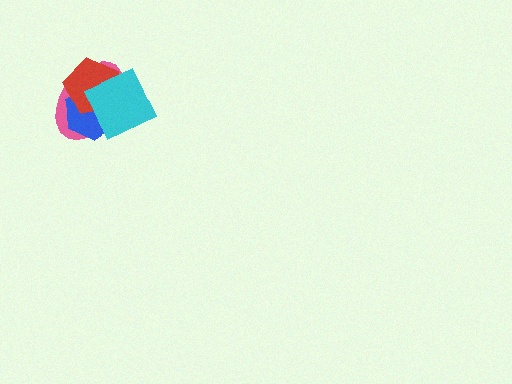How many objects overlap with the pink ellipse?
3 objects overlap with the pink ellipse.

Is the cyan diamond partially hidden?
No, no other shape covers it.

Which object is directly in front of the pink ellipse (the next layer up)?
The blue hexagon is directly in front of the pink ellipse.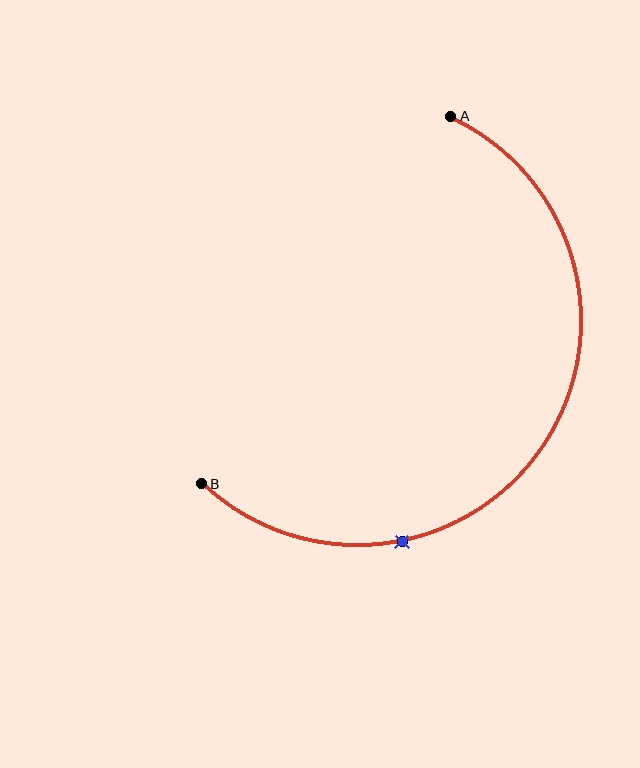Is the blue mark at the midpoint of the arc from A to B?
No. The blue mark lies on the arc but is closer to endpoint B. The arc midpoint would be at the point on the curve equidistant along the arc from both A and B.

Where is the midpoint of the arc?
The arc midpoint is the point on the curve farthest from the straight line joining A and B. It sits below and to the right of that line.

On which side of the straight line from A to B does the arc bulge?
The arc bulges below and to the right of the straight line connecting A and B.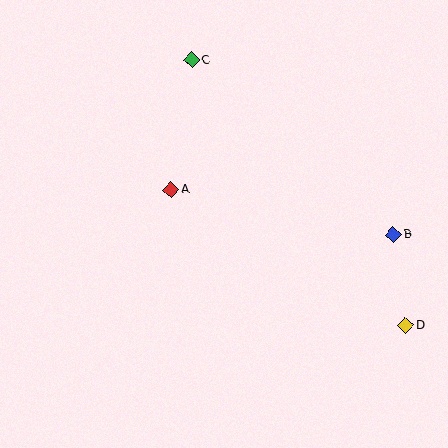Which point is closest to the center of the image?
Point A at (171, 190) is closest to the center.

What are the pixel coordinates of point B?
Point B is at (393, 234).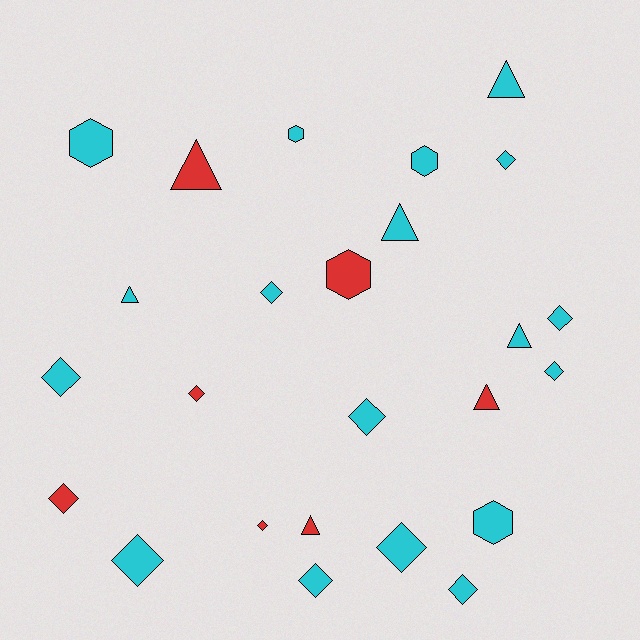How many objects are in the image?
There are 25 objects.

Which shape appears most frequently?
Diamond, with 13 objects.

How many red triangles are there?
There are 3 red triangles.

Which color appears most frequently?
Cyan, with 18 objects.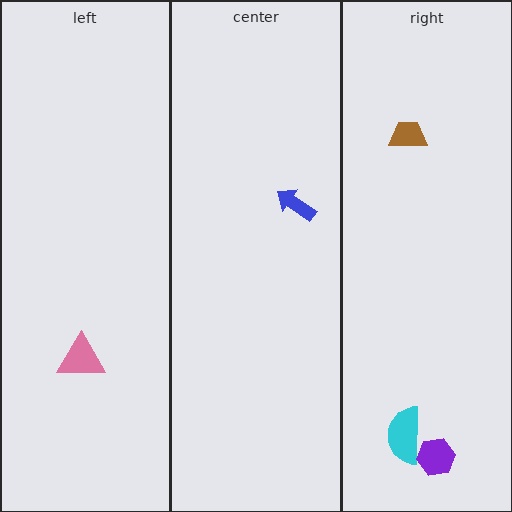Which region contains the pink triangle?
The left region.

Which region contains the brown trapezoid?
The right region.